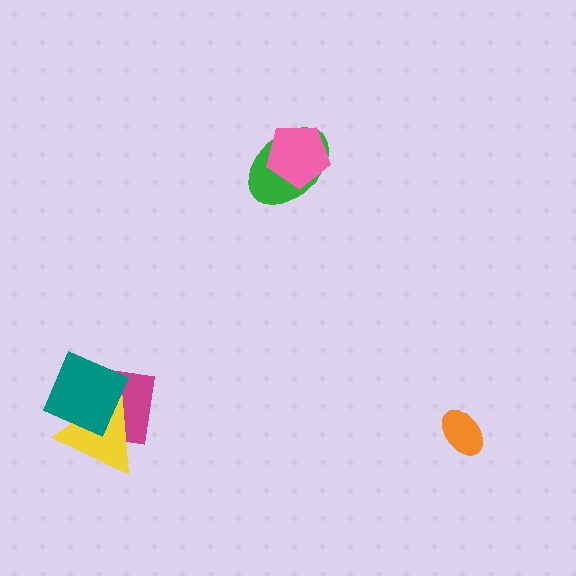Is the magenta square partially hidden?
Yes, it is partially covered by another shape.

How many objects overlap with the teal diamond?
2 objects overlap with the teal diamond.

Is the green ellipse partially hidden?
Yes, it is partially covered by another shape.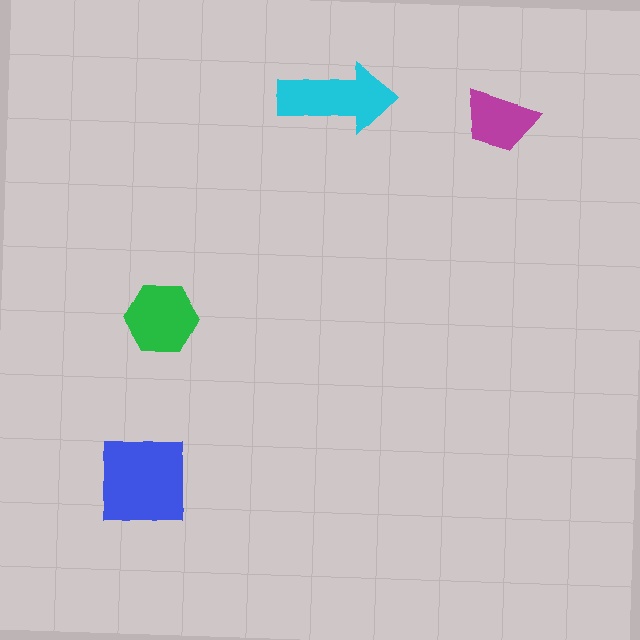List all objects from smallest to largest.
The magenta trapezoid, the green hexagon, the cyan arrow, the blue square.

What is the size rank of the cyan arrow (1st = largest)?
2nd.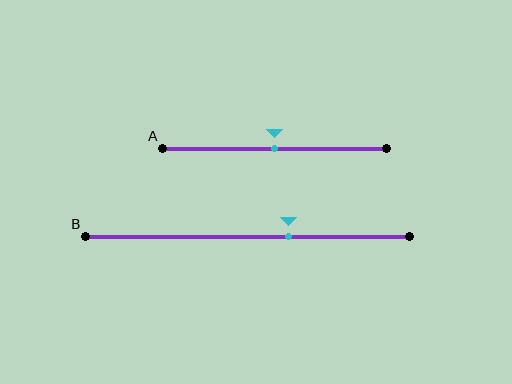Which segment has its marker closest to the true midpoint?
Segment A has its marker closest to the true midpoint.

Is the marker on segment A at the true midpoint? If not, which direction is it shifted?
Yes, the marker on segment A is at the true midpoint.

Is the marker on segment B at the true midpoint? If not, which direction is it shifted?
No, the marker on segment B is shifted to the right by about 13% of the segment length.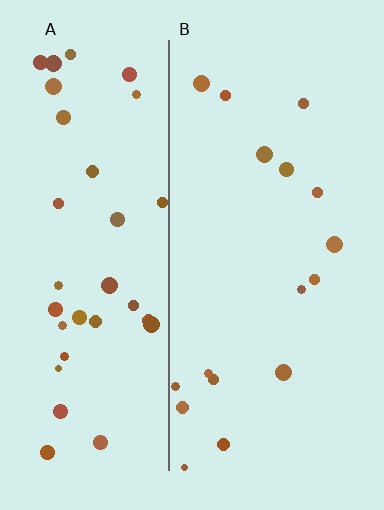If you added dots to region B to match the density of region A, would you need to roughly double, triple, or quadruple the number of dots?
Approximately double.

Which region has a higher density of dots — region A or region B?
A (the left).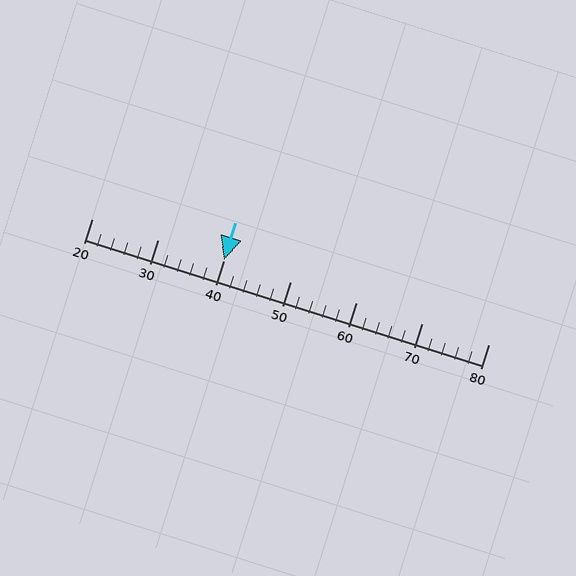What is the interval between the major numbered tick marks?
The major tick marks are spaced 10 units apart.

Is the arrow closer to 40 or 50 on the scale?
The arrow is closer to 40.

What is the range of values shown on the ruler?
The ruler shows values from 20 to 80.